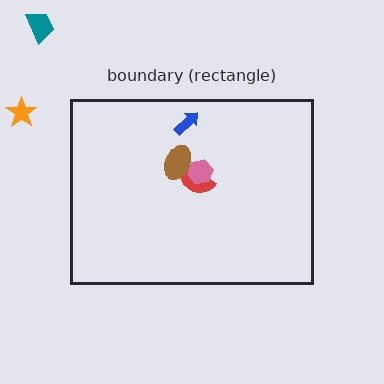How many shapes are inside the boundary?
4 inside, 2 outside.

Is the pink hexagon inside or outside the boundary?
Inside.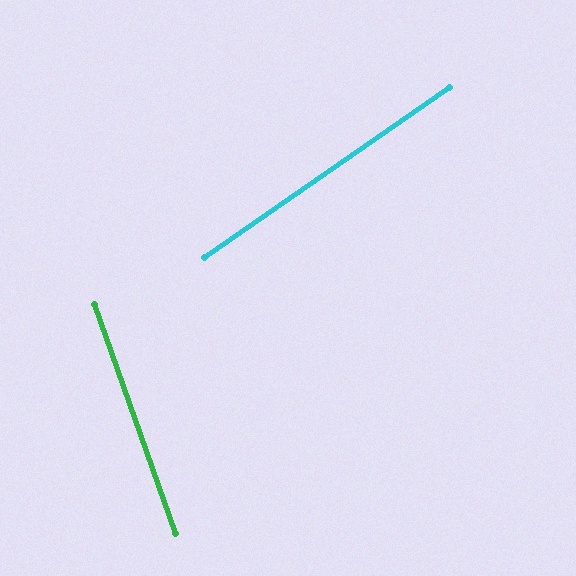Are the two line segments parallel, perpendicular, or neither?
Neither parallel nor perpendicular — they differ by about 75°.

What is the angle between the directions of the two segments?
Approximately 75 degrees.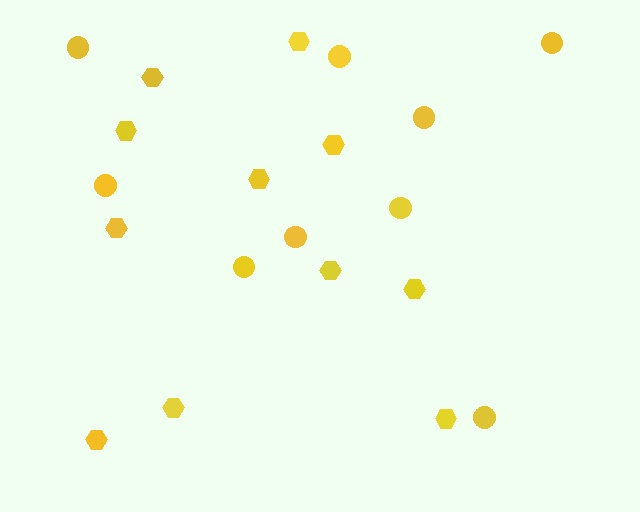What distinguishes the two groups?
There are 2 groups: one group of hexagons (11) and one group of circles (9).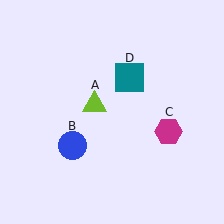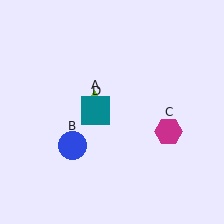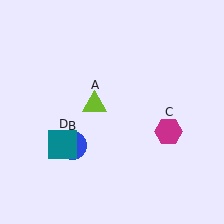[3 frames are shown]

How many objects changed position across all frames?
1 object changed position: teal square (object D).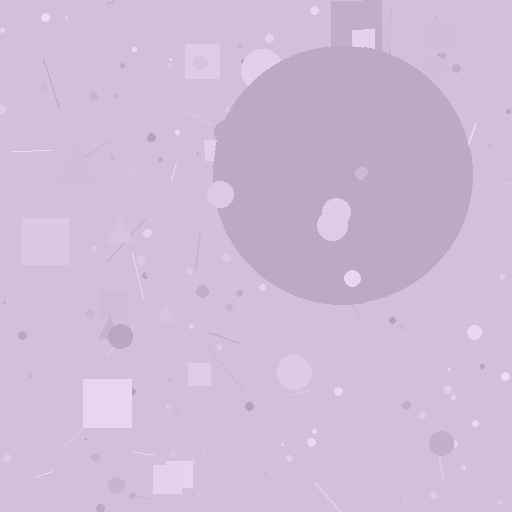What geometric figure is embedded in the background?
A circle is embedded in the background.